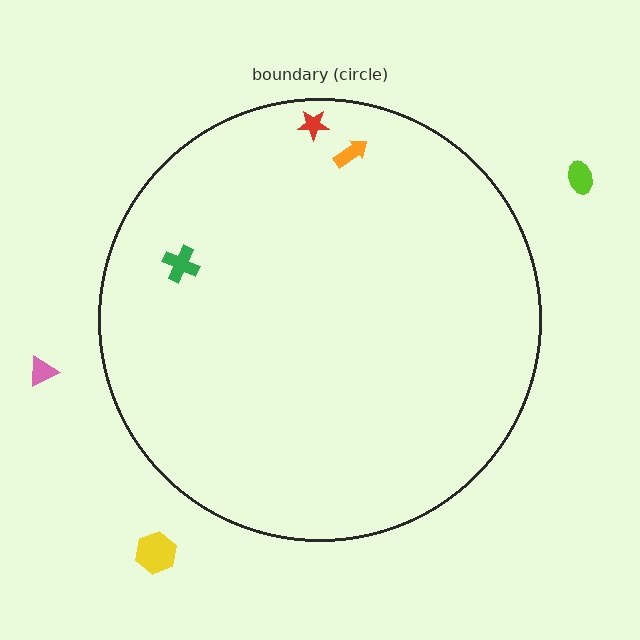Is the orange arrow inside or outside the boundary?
Inside.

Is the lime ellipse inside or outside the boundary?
Outside.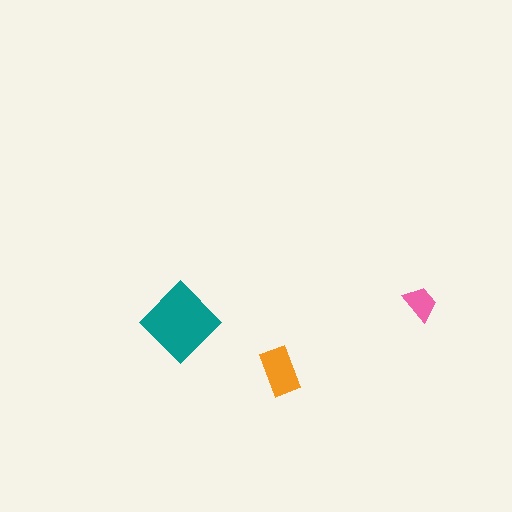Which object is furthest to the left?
The teal diamond is leftmost.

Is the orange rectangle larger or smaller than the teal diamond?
Smaller.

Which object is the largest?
The teal diamond.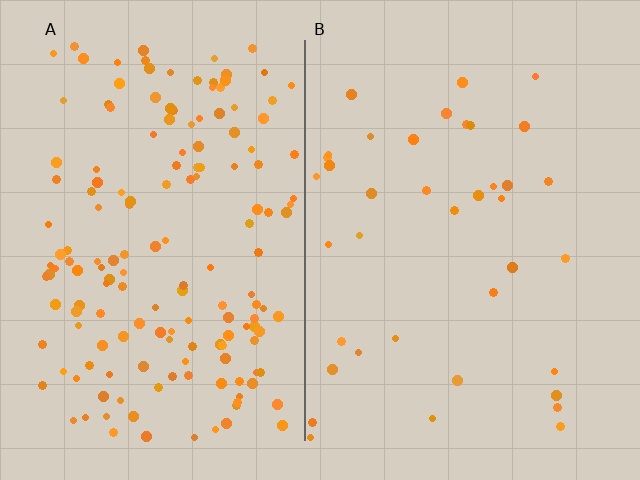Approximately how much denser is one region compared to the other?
Approximately 4.3× — region A over region B.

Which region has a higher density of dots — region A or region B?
A (the left).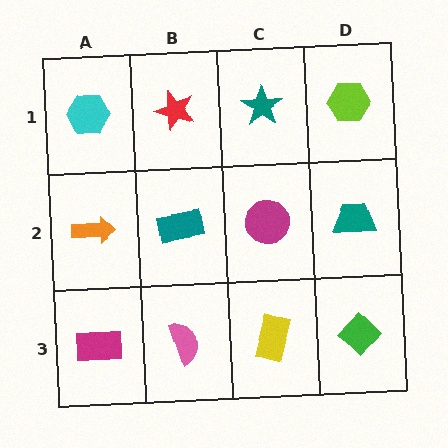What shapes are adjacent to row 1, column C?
A magenta circle (row 2, column C), a red star (row 1, column B), a lime hexagon (row 1, column D).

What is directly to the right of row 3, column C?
A green diamond.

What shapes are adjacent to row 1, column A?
An orange arrow (row 2, column A), a red star (row 1, column B).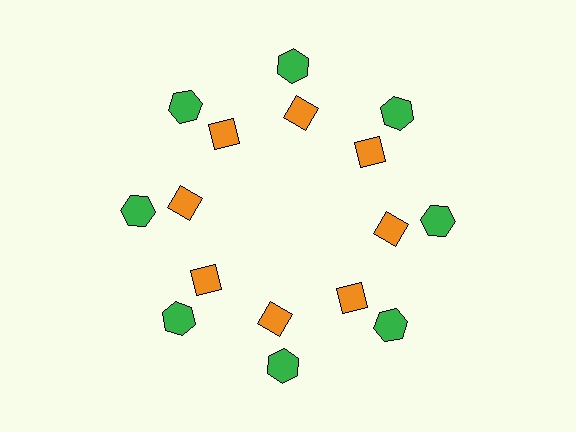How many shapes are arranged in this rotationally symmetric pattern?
There are 16 shapes, arranged in 8 groups of 2.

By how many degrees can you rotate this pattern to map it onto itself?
The pattern maps onto itself every 45 degrees of rotation.